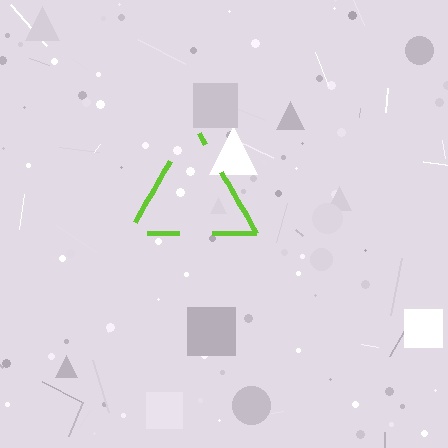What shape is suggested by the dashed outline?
The dashed outline suggests a triangle.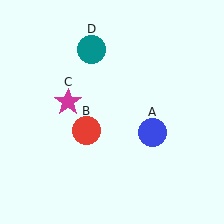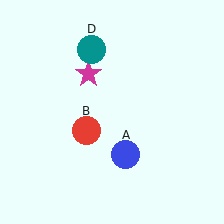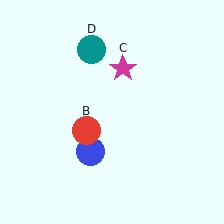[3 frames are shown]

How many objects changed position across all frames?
2 objects changed position: blue circle (object A), magenta star (object C).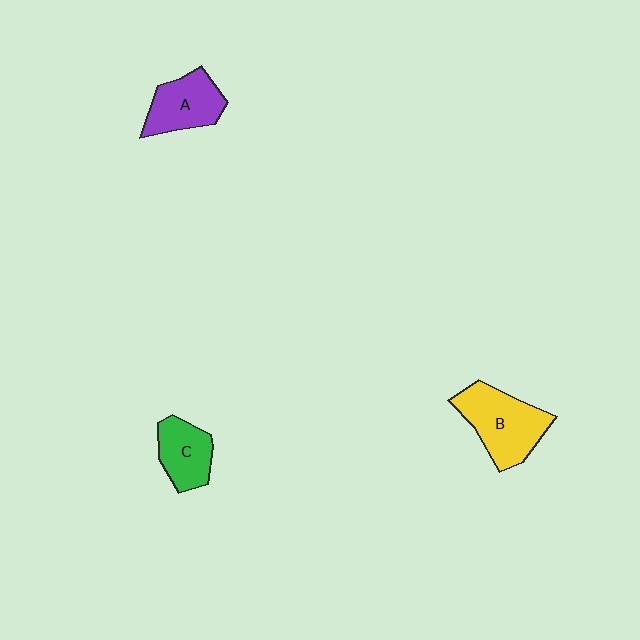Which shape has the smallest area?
Shape C (green).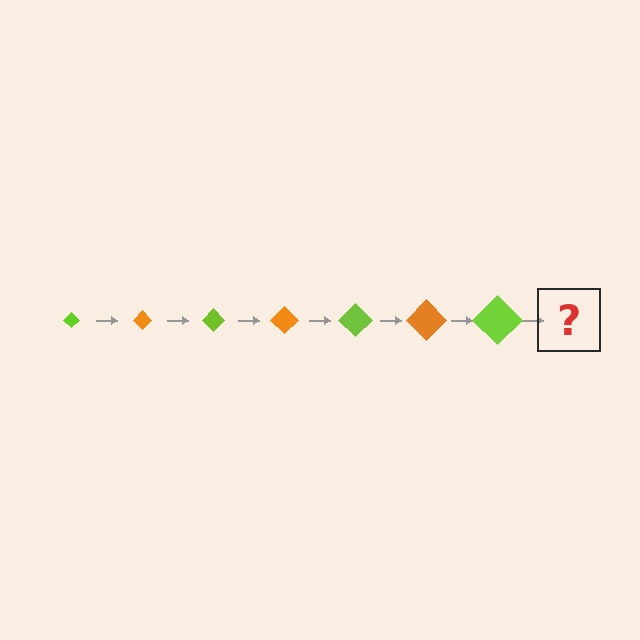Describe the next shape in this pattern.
It should be an orange diamond, larger than the previous one.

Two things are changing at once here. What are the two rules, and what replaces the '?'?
The two rules are that the diamond grows larger each step and the color cycles through lime and orange. The '?' should be an orange diamond, larger than the previous one.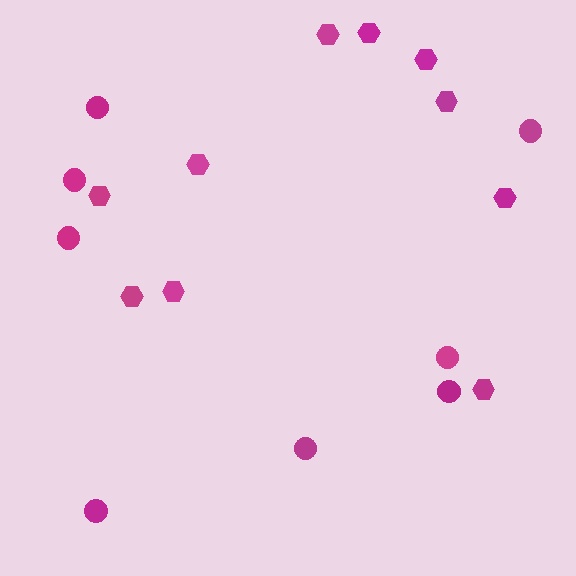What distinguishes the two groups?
There are 2 groups: one group of hexagons (10) and one group of circles (8).